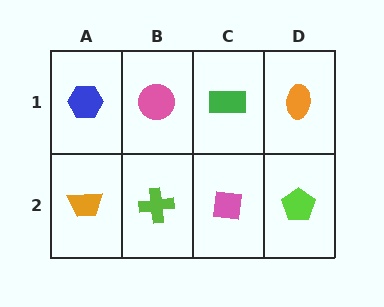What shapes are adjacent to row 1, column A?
An orange trapezoid (row 2, column A), a pink circle (row 1, column B).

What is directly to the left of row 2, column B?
An orange trapezoid.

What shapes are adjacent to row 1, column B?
A lime cross (row 2, column B), a blue hexagon (row 1, column A), a green rectangle (row 1, column C).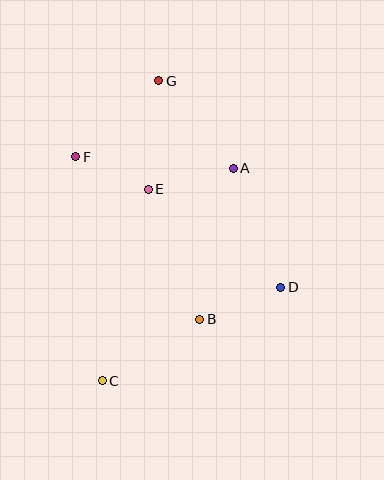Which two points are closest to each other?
Points E and F are closest to each other.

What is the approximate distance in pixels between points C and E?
The distance between C and E is approximately 197 pixels.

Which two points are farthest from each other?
Points C and G are farthest from each other.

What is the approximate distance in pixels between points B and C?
The distance between B and C is approximately 116 pixels.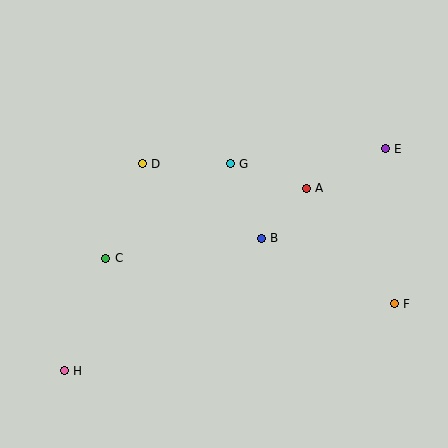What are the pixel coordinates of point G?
Point G is at (230, 164).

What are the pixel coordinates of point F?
Point F is at (394, 304).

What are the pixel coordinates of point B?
Point B is at (261, 238).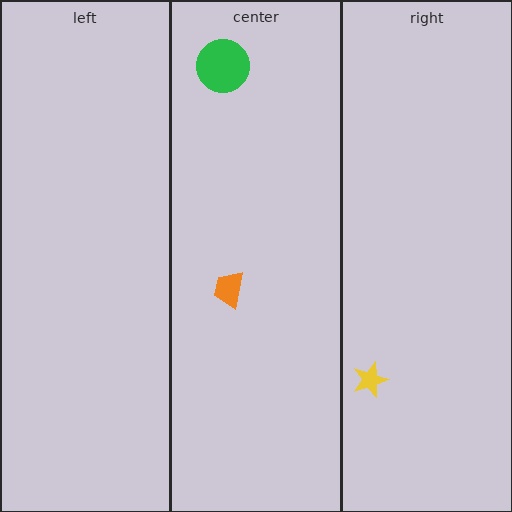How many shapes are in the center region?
2.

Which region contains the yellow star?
The right region.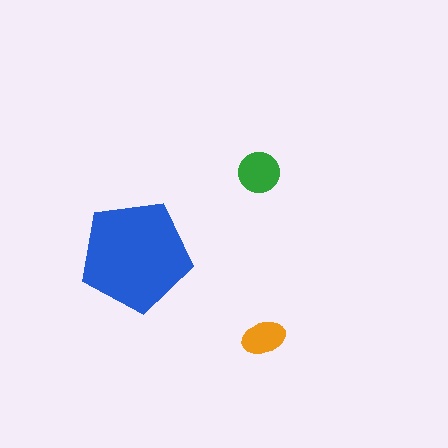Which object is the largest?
The blue pentagon.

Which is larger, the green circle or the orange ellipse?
The green circle.